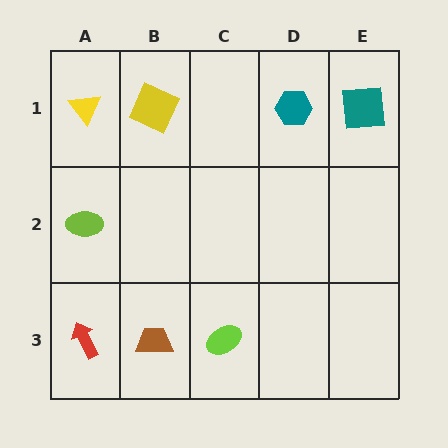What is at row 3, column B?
A brown trapezoid.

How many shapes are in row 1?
4 shapes.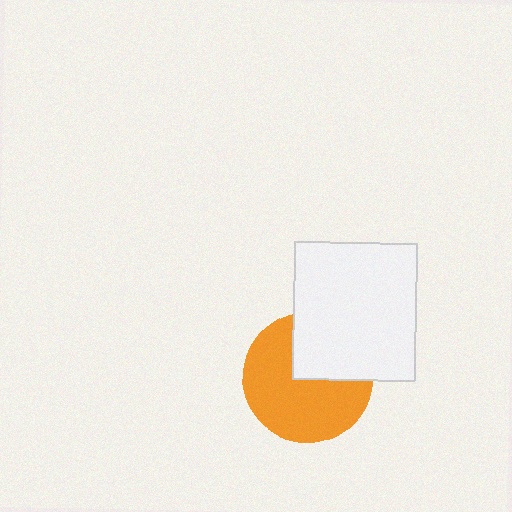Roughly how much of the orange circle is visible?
Most of it is visible (roughly 65%).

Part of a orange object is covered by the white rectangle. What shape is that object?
It is a circle.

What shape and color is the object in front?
The object in front is a white rectangle.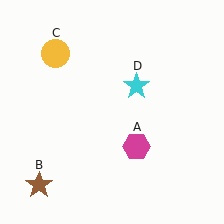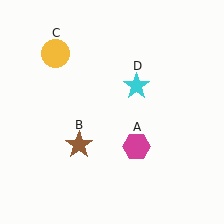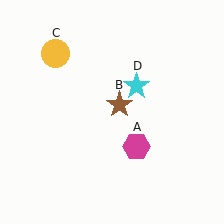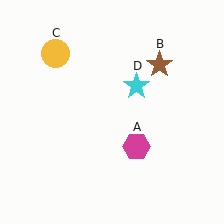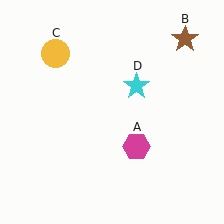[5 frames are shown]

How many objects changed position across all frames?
1 object changed position: brown star (object B).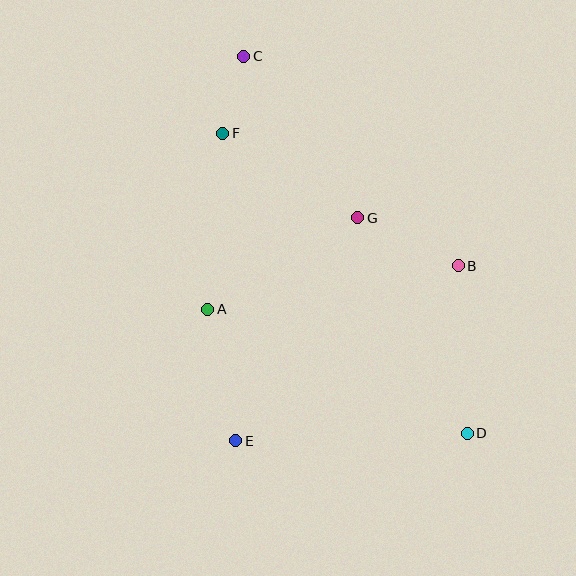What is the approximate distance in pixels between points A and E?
The distance between A and E is approximately 134 pixels.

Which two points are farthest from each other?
Points C and D are farthest from each other.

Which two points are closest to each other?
Points C and F are closest to each other.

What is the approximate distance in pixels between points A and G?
The distance between A and G is approximately 176 pixels.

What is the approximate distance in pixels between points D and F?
The distance between D and F is approximately 387 pixels.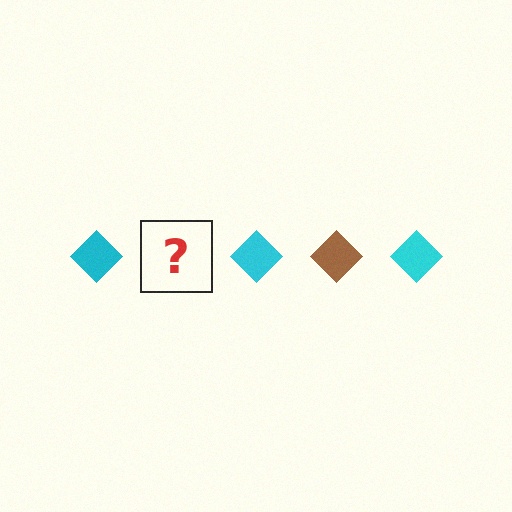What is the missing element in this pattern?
The missing element is a brown diamond.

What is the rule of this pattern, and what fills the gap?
The rule is that the pattern cycles through cyan, brown diamonds. The gap should be filled with a brown diamond.